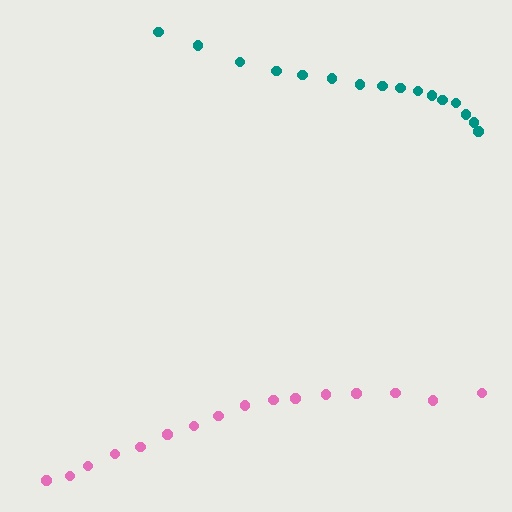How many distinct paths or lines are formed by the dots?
There are 2 distinct paths.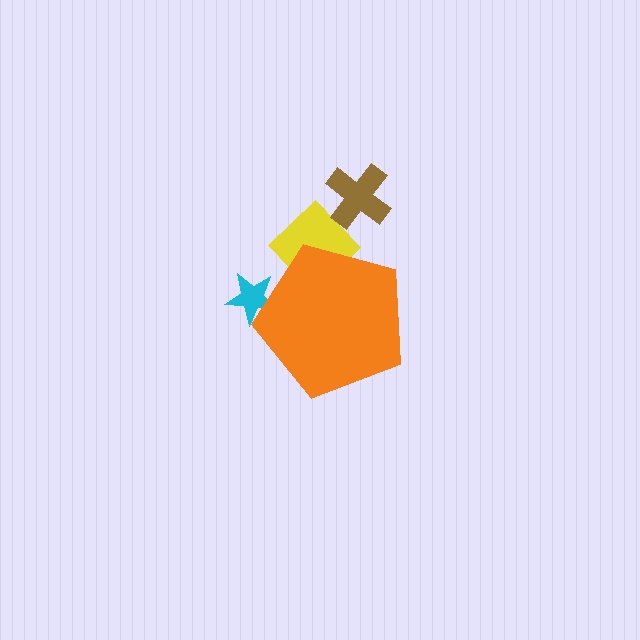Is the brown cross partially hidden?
No, the brown cross is fully visible.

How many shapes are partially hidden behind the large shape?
2 shapes are partially hidden.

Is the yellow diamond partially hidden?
Yes, the yellow diamond is partially hidden behind the orange pentagon.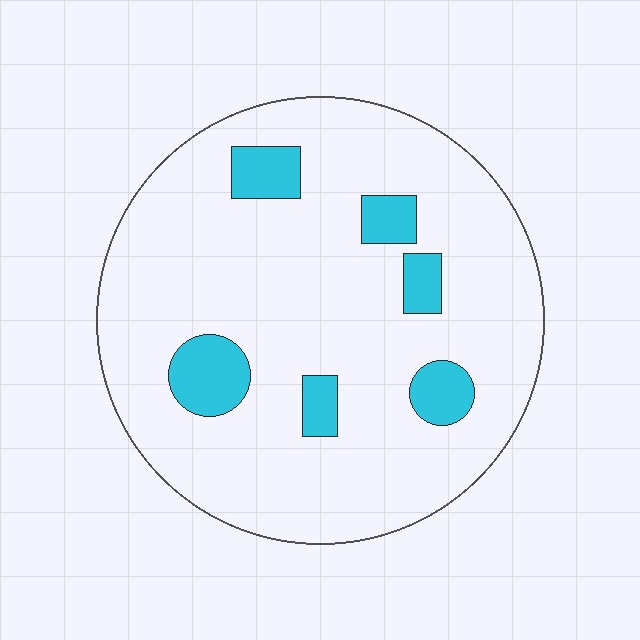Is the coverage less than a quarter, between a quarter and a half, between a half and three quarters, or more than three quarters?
Less than a quarter.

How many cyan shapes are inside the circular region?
6.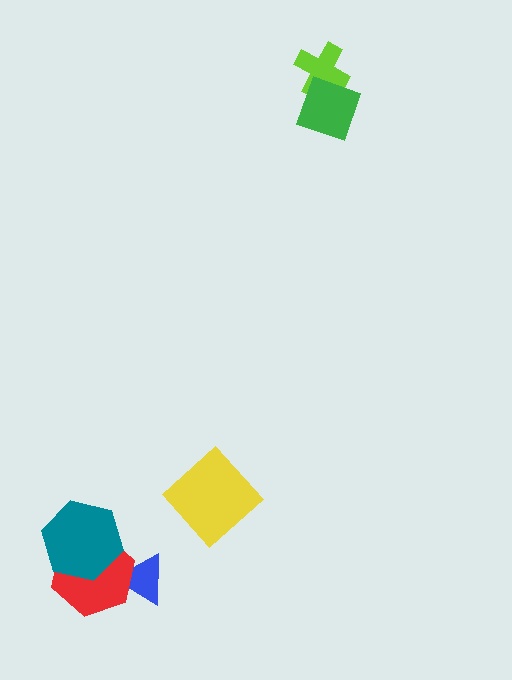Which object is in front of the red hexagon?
The teal hexagon is in front of the red hexagon.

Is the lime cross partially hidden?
Yes, it is partially covered by another shape.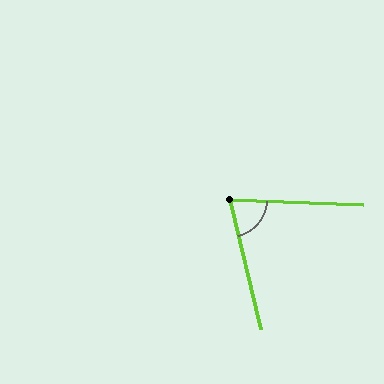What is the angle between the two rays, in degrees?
Approximately 75 degrees.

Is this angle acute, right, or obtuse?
It is acute.